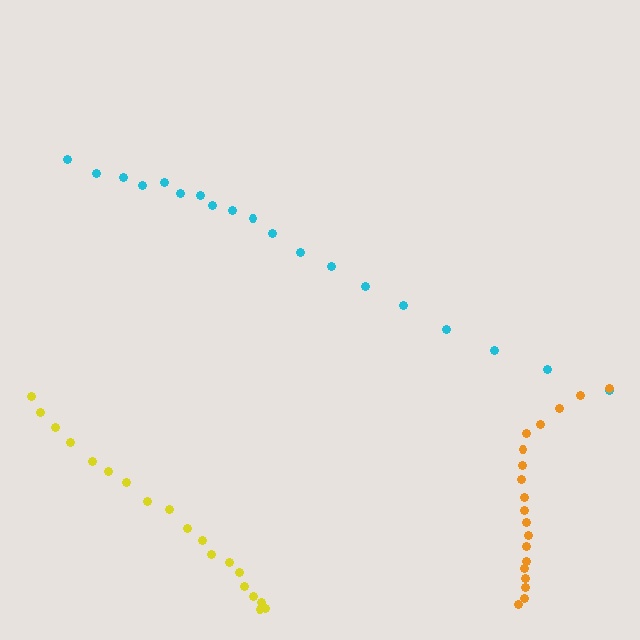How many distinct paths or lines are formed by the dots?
There are 3 distinct paths.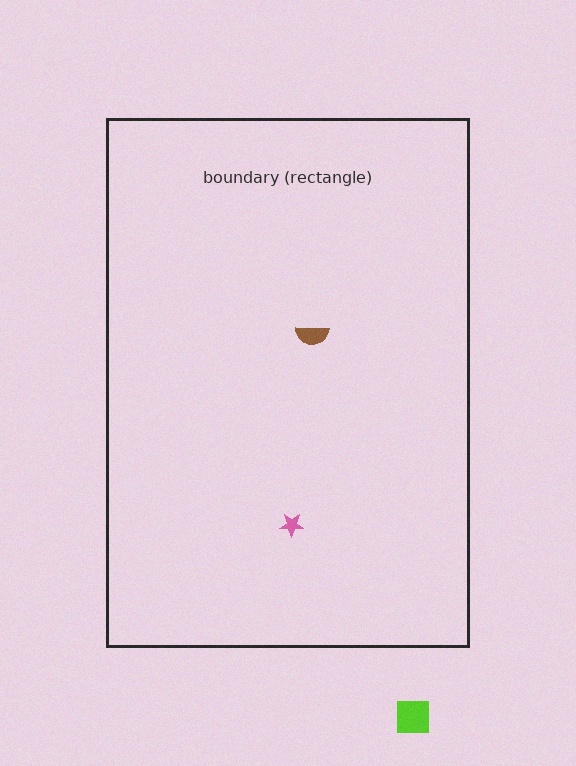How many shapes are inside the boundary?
2 inside, 1 outside.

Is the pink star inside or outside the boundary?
Inside.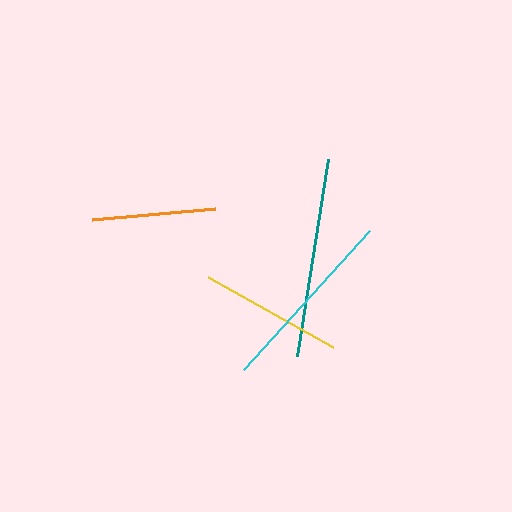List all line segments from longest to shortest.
From longest to shortest: teal, cyan, yellow, orange.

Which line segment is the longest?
The teal line is the longest at approximately 200 pixels.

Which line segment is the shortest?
The orange line is the shortest at approximately 123 pixels.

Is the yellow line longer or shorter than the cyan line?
The cyan line is longer than the yellow line.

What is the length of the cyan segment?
The cyan segment is approximately 188 pixels long.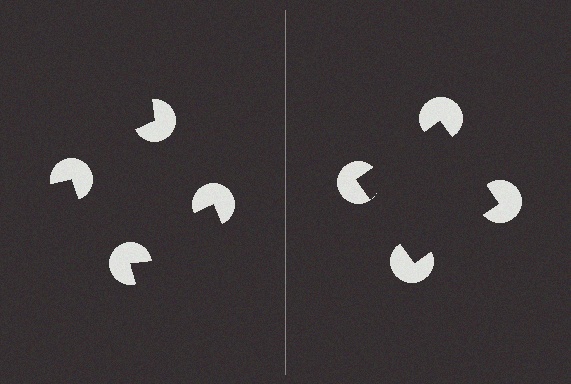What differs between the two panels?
The pac-man discs are positioned identically on both sides; only the wedge orientations differ. On the right they align to a square; on the left they are misaligned.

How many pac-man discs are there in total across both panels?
8 — 4 on each side.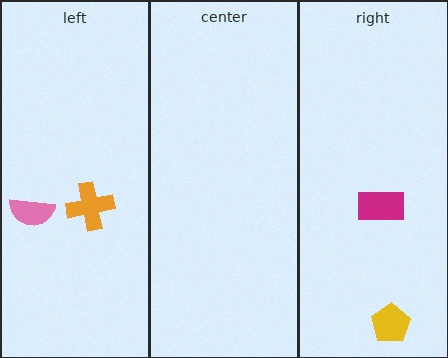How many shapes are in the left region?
2.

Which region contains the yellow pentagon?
The right region.